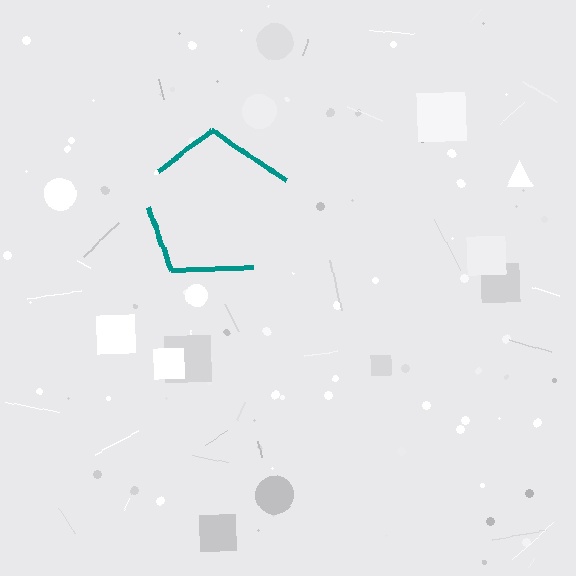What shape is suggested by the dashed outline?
The dashed outline suggests a pentagon.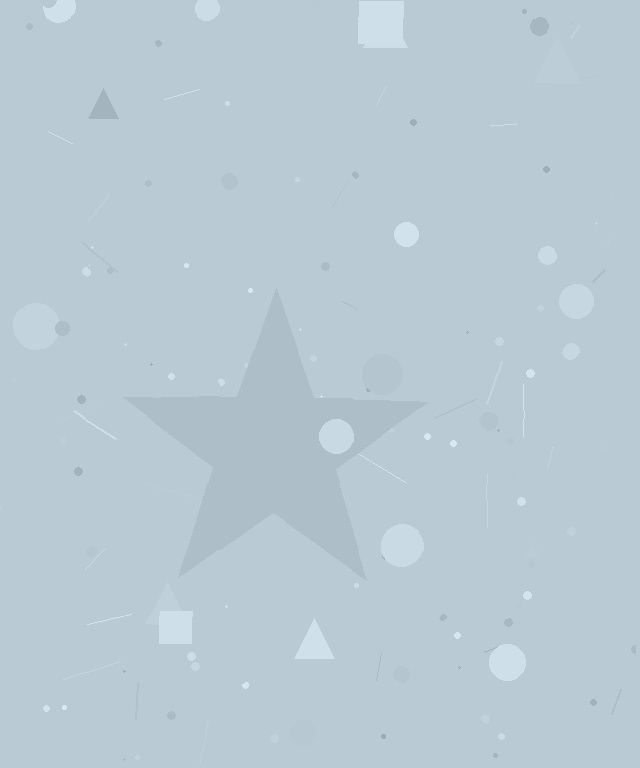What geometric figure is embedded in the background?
A star is embedded in the background.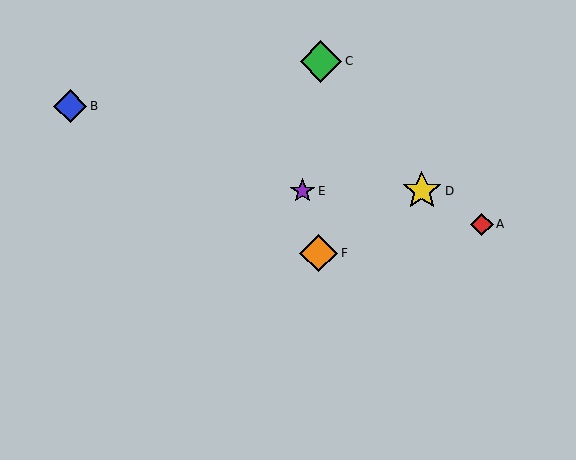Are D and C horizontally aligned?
No, D is at y≈191 and C is at y≈61.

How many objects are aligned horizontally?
2 objects (D, E) are aligned horizontally.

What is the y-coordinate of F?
Object F is at y≈253.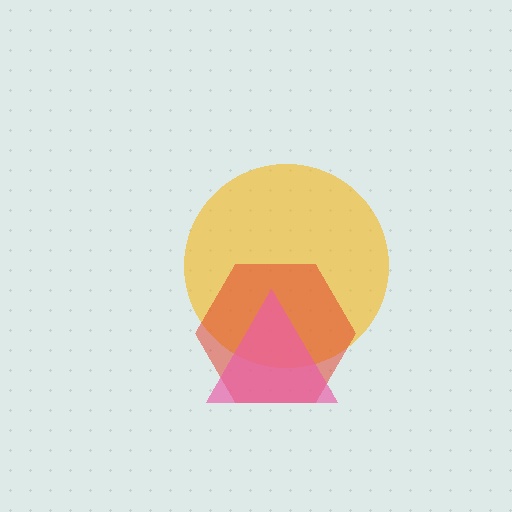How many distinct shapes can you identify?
There are 3 distinct shapes: a yellow circle, a red hexagon, a pink triangle.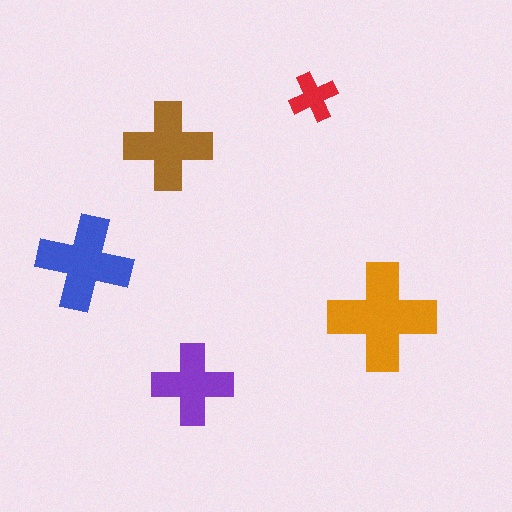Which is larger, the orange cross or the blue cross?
The orange one.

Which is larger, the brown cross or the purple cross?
The brown one.